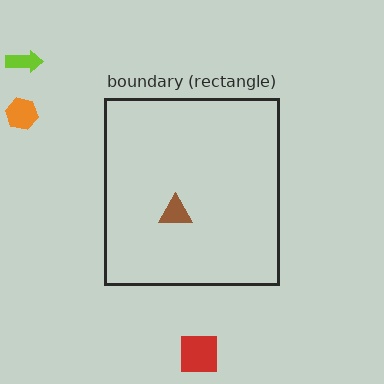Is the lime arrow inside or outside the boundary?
Outside.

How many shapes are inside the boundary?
1 inside, 3 outside.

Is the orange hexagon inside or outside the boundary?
Outside.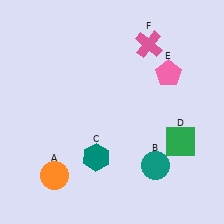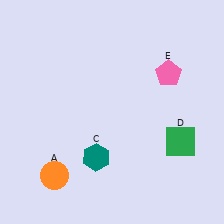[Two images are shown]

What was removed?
The pink cross (F), the teal circle (B) were removed in Image 2.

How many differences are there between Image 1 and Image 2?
There are 2 differences between the two images.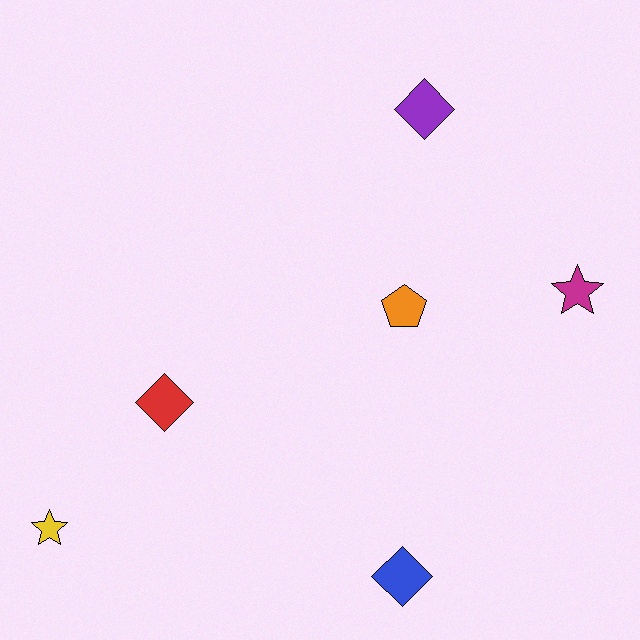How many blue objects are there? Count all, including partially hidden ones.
There is 1 blue object.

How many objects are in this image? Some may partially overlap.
There are 6 objects.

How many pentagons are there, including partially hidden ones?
There is 1 pentagon.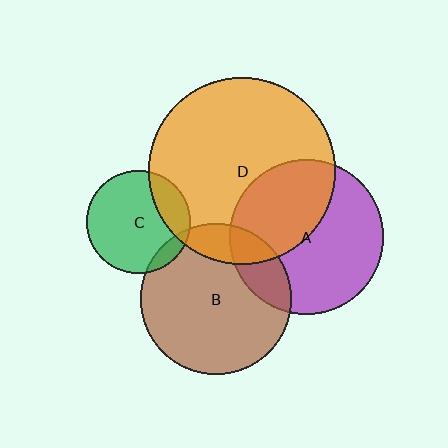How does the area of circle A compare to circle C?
Approximately 2.2 times.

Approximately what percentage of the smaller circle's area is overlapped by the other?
Approximately 40%.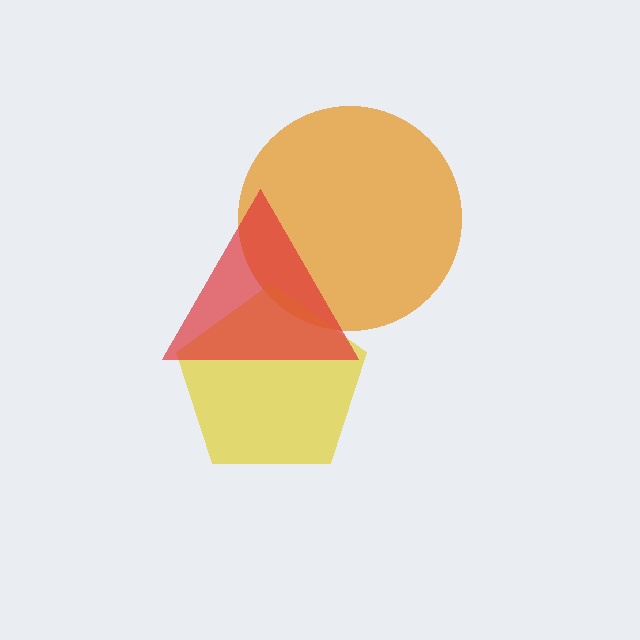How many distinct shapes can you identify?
There are 3 distinct shapes: an orange circle, a yellow pentagon, a red triangle.